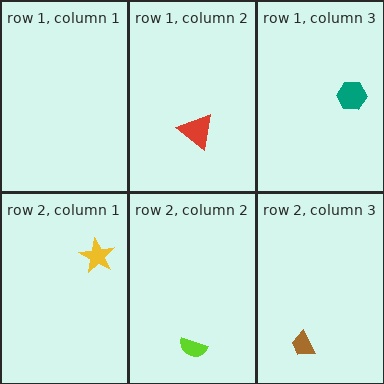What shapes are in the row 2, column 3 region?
The brown trapezoid.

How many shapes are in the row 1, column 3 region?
1.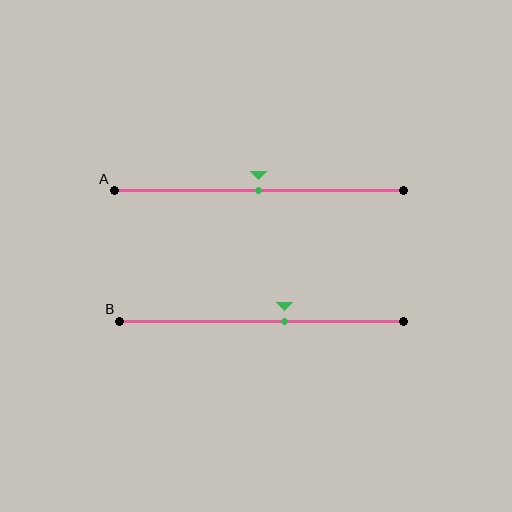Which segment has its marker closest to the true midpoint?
Segment A has its marker closest to the true midpoint.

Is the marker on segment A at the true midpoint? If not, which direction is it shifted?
Yes, the marker on segment A is at the true midpoint.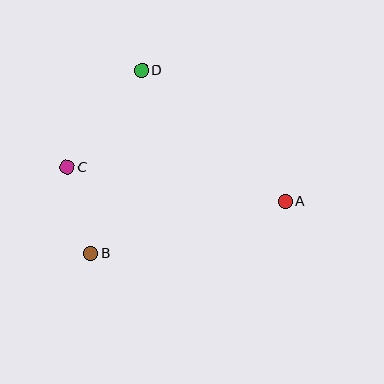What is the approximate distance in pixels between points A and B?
The distance between A and B is approximately 202 pixels.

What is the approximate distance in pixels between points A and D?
The distance between A and D is approximately 194 pixels.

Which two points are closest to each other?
Points B and C are closest to each other.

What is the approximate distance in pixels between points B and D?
The distance between B and D is approximately 190 pixels.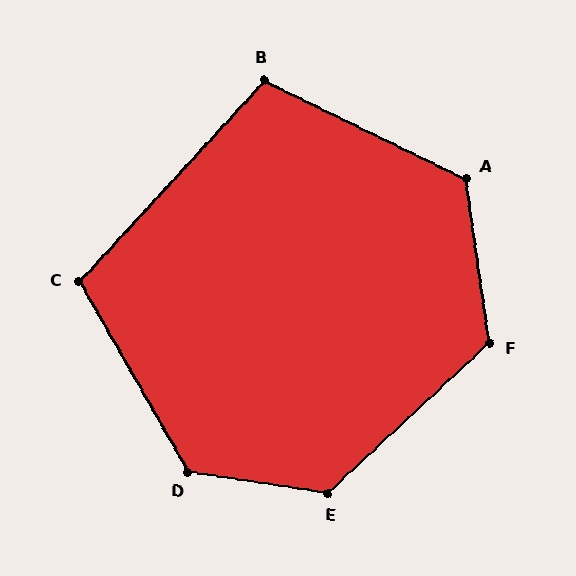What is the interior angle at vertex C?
Approximately 108 degrees (obtuse).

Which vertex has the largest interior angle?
D, at approximately 129 degrees.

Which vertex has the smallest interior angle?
B, at approximately 107 degrees.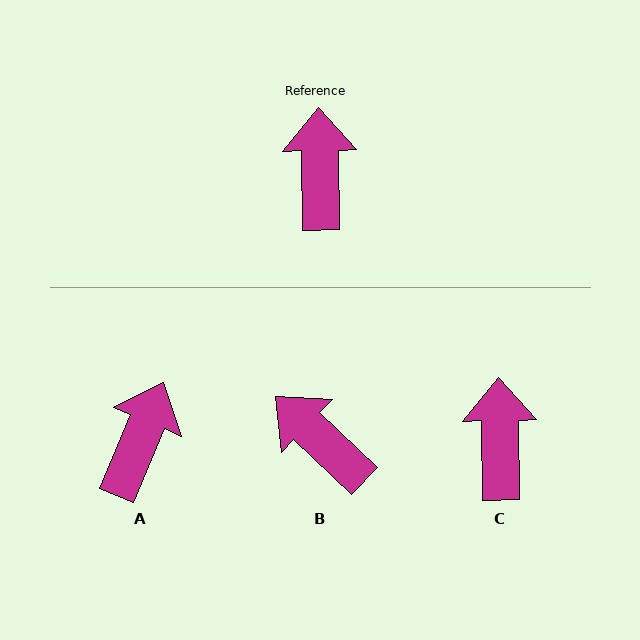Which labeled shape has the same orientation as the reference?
C.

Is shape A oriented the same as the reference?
No, it is off by about 24 degrees.